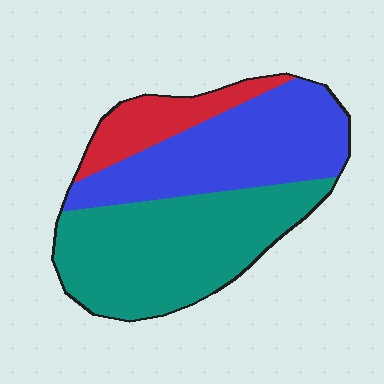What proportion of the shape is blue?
Blue covers about 40% of the shape.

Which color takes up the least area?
Red, at roughly 15%.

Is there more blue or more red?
Blue.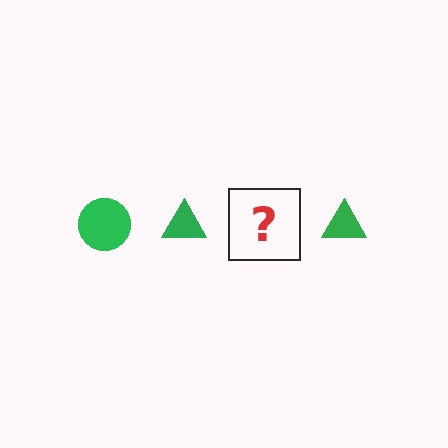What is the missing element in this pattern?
The missing element is a green circle.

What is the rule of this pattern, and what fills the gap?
The rule is that the pattern cycles through circle, triangle shapes in green. The gap should be filled with a green circle.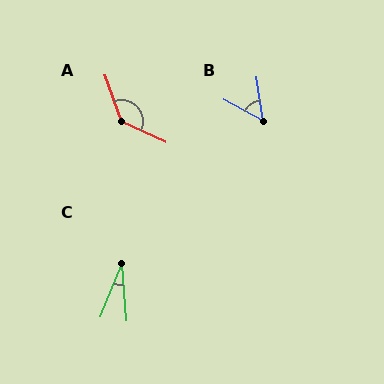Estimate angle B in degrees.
Approximately 54 degrees.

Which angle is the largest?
A, at approximately 135 degrees.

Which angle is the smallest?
C, at approximately 26 degrees.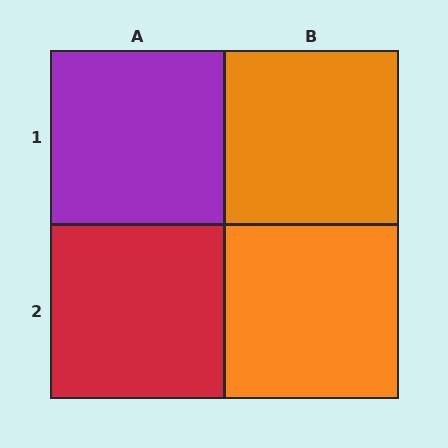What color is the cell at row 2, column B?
Orange.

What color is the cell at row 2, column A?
Red.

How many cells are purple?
1 cell is purple.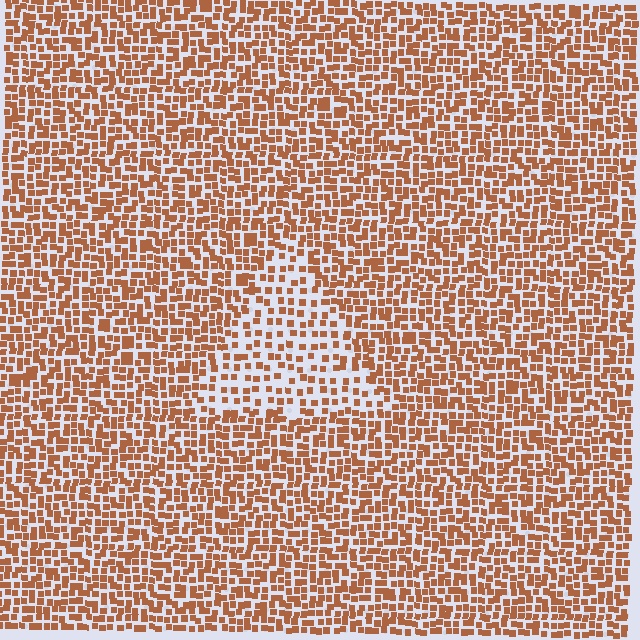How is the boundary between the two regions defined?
The boundary is defined by a change in element density (approximately 1.9x ratio). All elements are the same color, size, and shape.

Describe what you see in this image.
The image contains small brown elements arranged at two different densities. A triangle-shaped region is visible where the elements are less densely packed than the surrounding area.